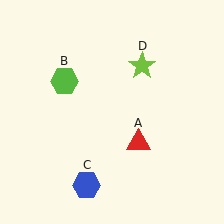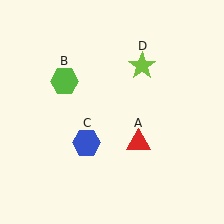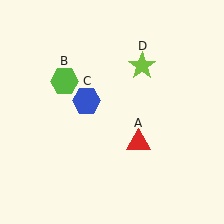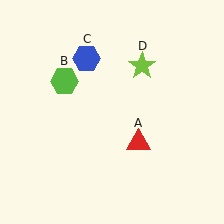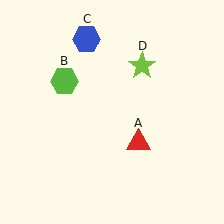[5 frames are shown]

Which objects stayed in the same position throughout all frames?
Red triangle (object A) and lime hexagon (object B) and lime star (object D) remained stationary.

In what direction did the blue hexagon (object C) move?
The blue hexagon (object C) moved up.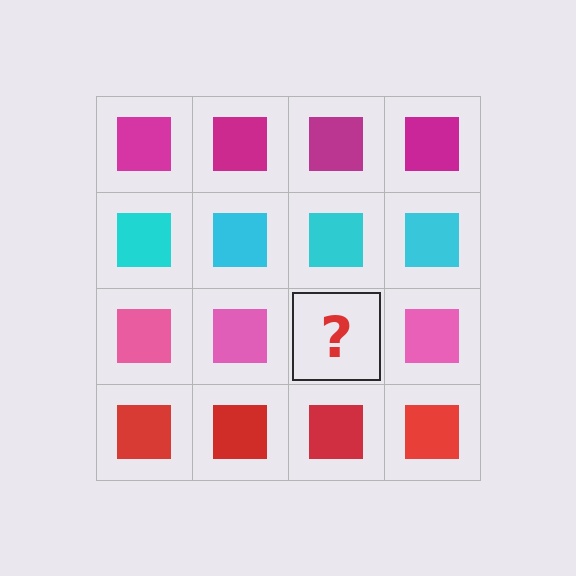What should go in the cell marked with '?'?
The missing cell should contain a pink square.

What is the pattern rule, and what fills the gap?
The rule is that each row has a consistent color. The gap should be filled with a pink square.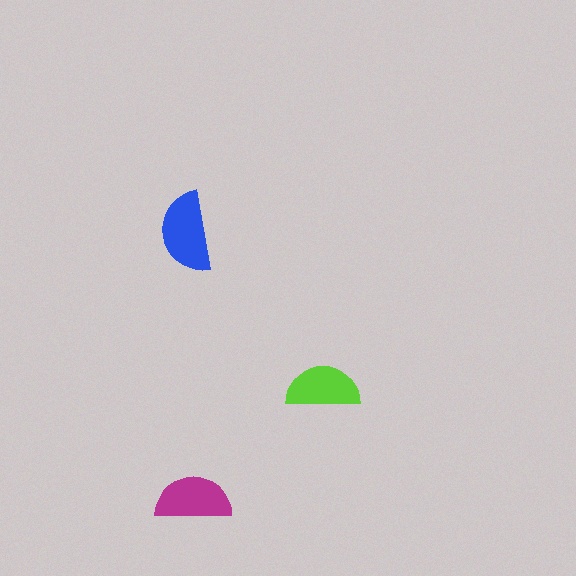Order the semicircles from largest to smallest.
the blue one, the magenta one, the lime one.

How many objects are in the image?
There are 3 objects in the image.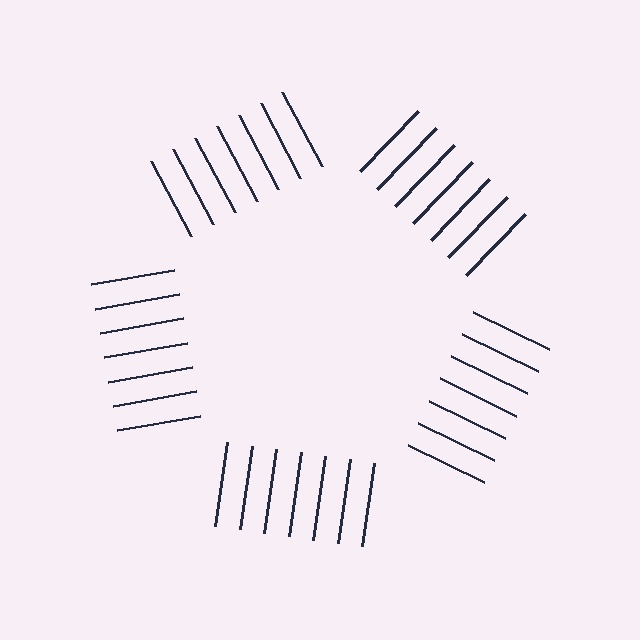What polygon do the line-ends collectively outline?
An illusory pentagon — the line segments terminate on its edges but no continuous stroke is drawn.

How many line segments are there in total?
35 — 7 along each of the 5 edges.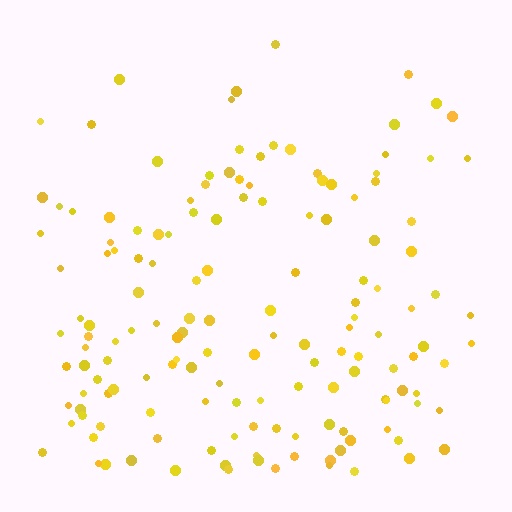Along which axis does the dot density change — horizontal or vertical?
Vertical.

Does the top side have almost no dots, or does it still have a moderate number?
Still a moderate number, just noticeably fewer than the bottom.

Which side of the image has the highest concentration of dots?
The bottom.